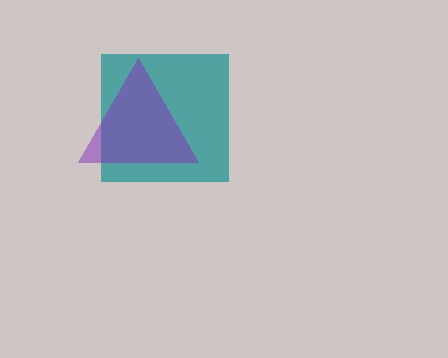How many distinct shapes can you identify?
There are 2 distinct shapes: a teal square, a purple triangle.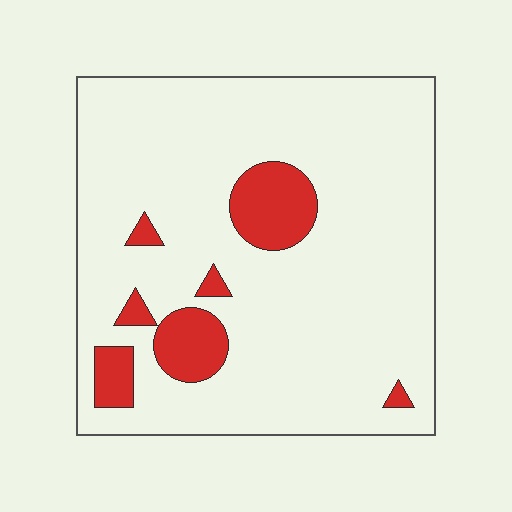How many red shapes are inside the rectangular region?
7.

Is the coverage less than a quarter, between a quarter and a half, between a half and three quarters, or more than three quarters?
Less than a quarter.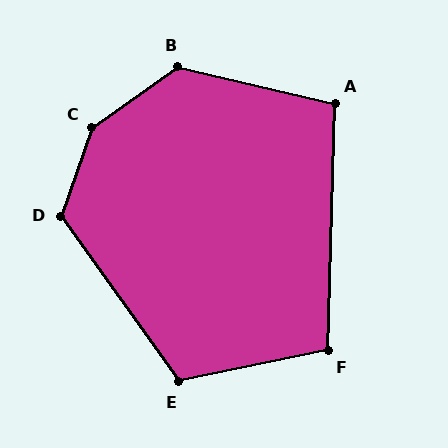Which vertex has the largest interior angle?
C, at approximately 145 degrees.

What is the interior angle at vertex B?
Approximately 132 degrees (obtuse).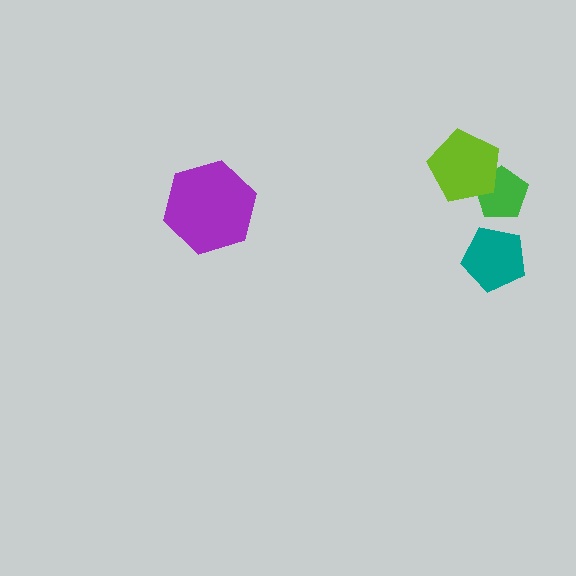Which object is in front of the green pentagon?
The lime pentagon is in front of the green pentagon.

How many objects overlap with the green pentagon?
1 object overlaps with the green pentagon.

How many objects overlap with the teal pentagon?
0 objects overlap with the teal pentagon.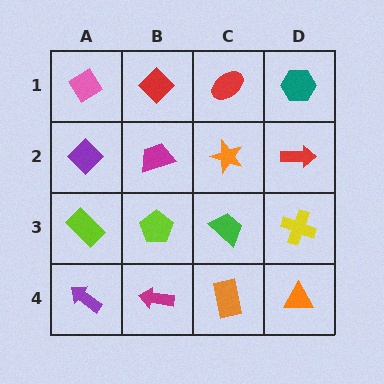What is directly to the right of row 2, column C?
A red arrow.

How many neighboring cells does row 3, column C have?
4.